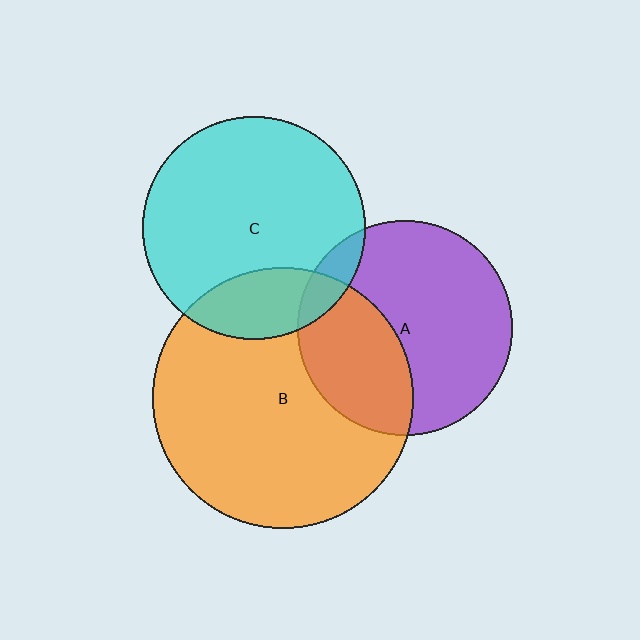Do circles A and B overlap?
Yes.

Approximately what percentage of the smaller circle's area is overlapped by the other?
Approximately 35%.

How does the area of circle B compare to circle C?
Approximately 1.4 times.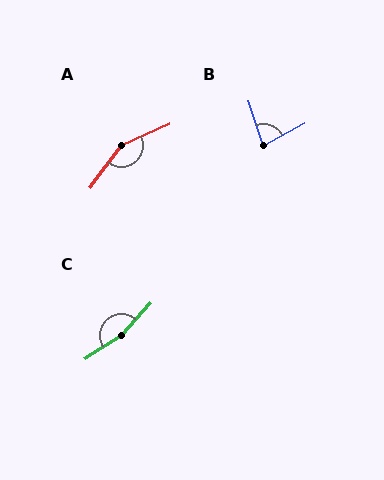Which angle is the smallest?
B, at approximately 80 degrees.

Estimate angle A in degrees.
Approximately 151 degrees.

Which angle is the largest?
C, at approximately 165 degrees.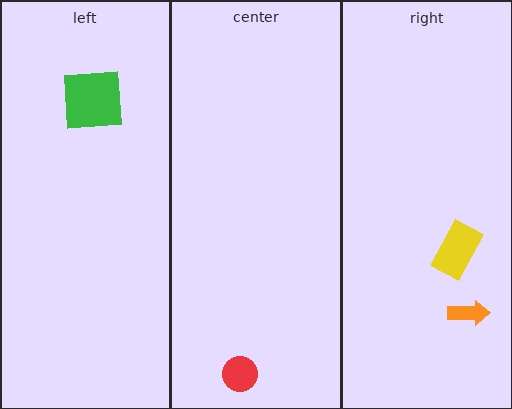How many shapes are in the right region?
2.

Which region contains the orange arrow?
The right region.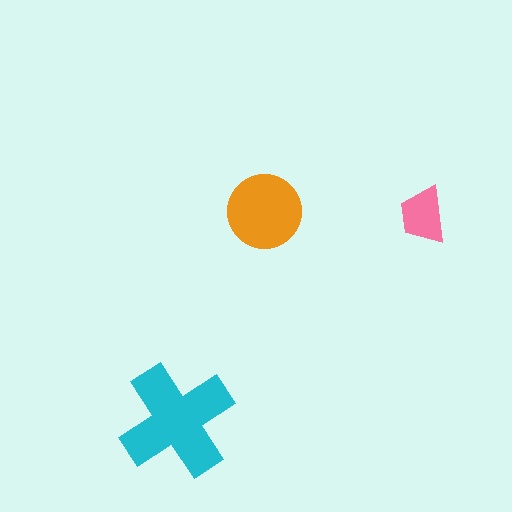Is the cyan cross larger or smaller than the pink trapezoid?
Larger.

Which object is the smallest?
The pink trapezoid.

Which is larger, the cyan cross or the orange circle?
The cyan cross.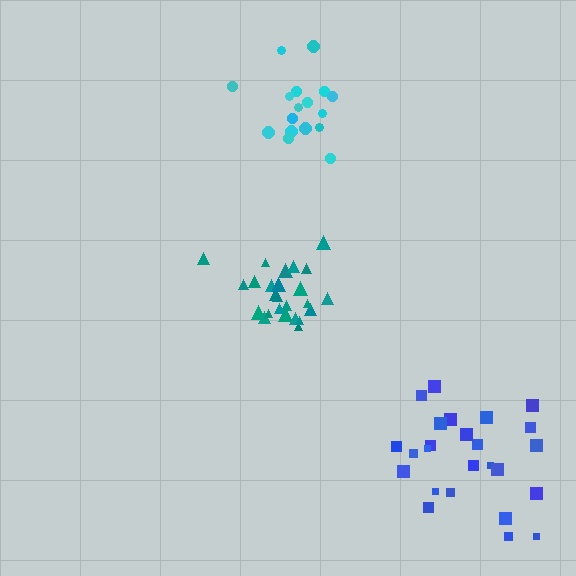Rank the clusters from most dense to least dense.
teal, cyan, blue.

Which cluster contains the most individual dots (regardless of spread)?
Blue (25).